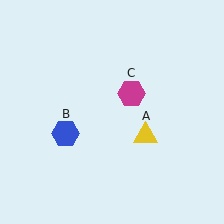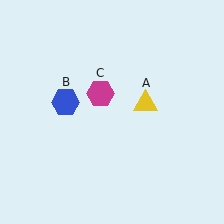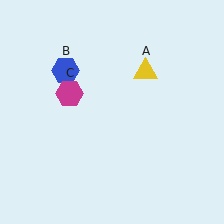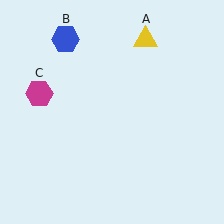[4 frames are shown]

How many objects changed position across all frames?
3 objects changed position: yellow triangle (object A), blue hexagon (object B), magenta hexagon (object C).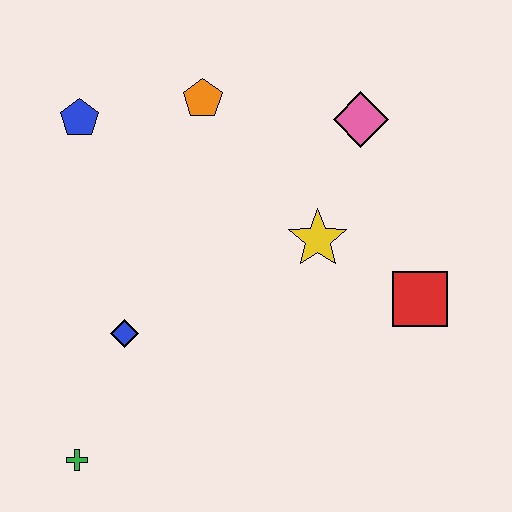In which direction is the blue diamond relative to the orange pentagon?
The blue diamond is below the orange pentagon.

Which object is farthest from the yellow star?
The green cross is farthest from the yellow star.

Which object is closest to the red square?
The yellow star is closest to the red square.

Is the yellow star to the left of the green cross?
No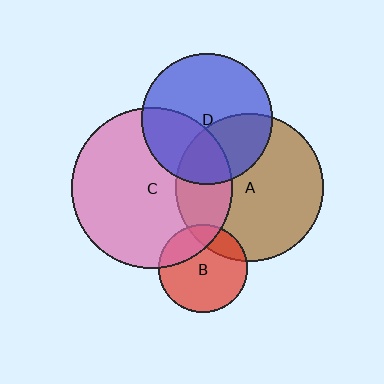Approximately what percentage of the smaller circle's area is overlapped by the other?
Approximately 35%.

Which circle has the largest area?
Circle C (pink).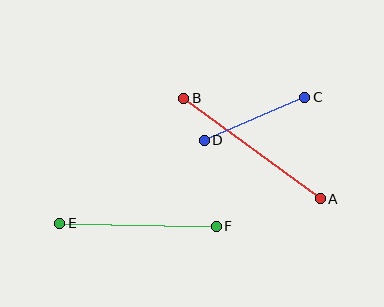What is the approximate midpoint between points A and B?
The midpoint is at approximately (252, 148) pixels.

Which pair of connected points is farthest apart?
Points A and B are farthest apart.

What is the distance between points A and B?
The distance is approximately 169 pixels.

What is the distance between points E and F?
The distance is approximately 156 pixels.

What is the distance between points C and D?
The distance is approximately 109 pixels.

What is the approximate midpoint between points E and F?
The midpoint is at approximately (138, 225) pixels.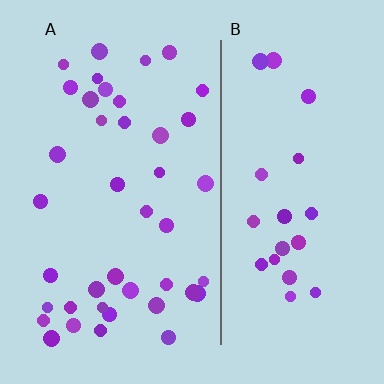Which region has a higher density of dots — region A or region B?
A (the left).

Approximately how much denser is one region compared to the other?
Approximately 1.8× — region A over region B.